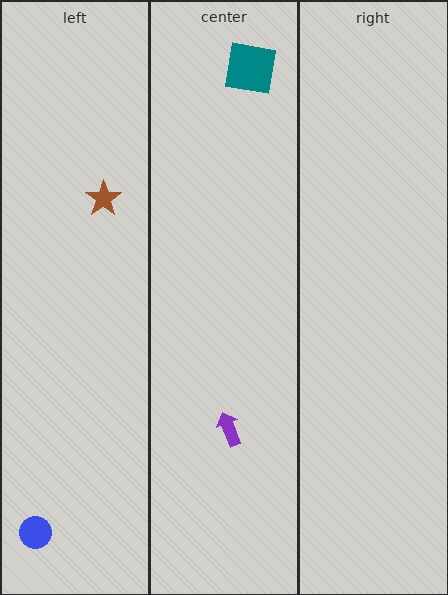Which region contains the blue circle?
The left region.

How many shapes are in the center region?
2.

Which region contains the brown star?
The left region.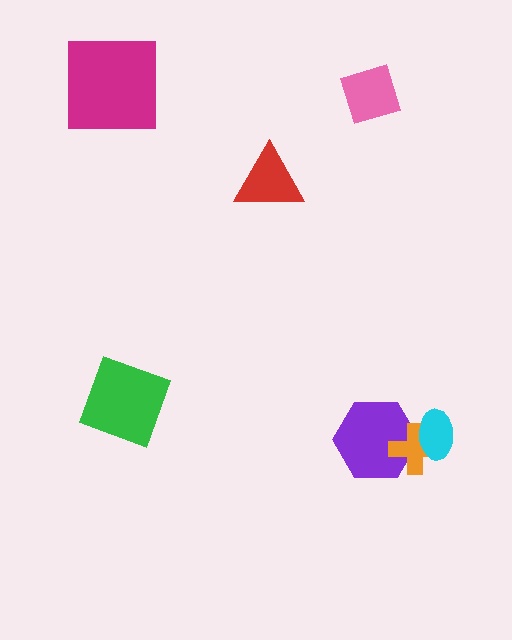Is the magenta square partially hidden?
No, no other shape covers it.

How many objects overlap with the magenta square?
0 objects overlap with the magenta square.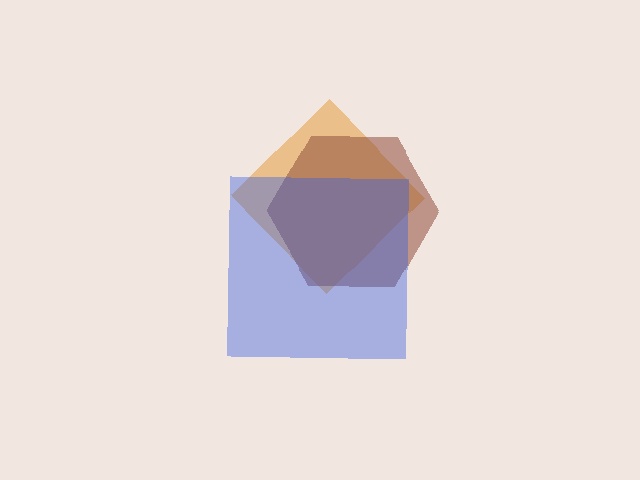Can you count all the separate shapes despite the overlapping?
Yes, there are 3 separate shapes.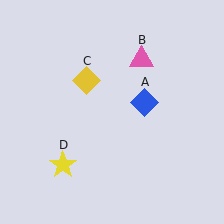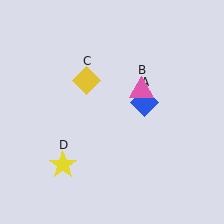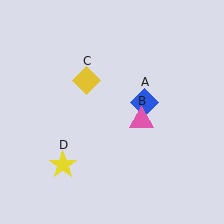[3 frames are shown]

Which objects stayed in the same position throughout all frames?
Blue diamond (object A) and yellow diamond (object C) and yellow star (object D) remained stationary.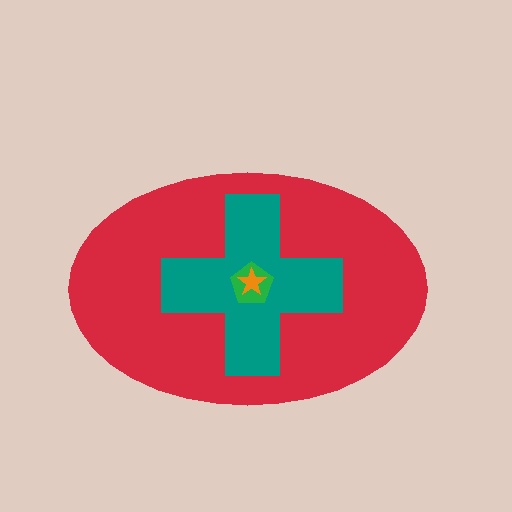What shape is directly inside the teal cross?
The green pentagon.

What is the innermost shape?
The orange star.